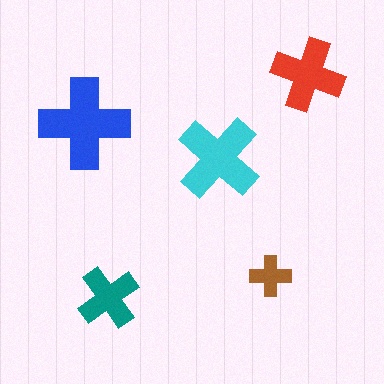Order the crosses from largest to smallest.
the blue one, the cyan one, the red one, the teal one, the brown one.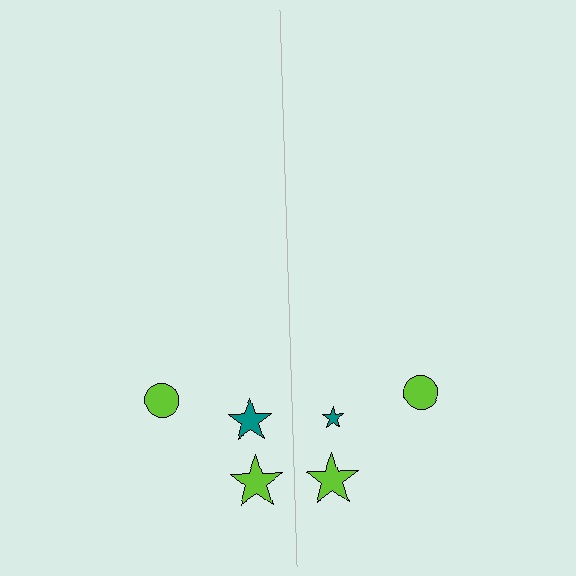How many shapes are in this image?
There are 6 shapes in this image.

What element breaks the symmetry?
The teal star on the right side has a different size than its mirror counterpart.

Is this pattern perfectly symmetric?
No, the pattern is not perfectly symmetric. The teal star on the right side has a different size than its mirror counterpart.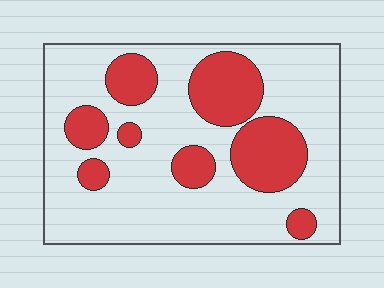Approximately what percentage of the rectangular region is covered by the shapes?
Approximately 30%.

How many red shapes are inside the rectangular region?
8.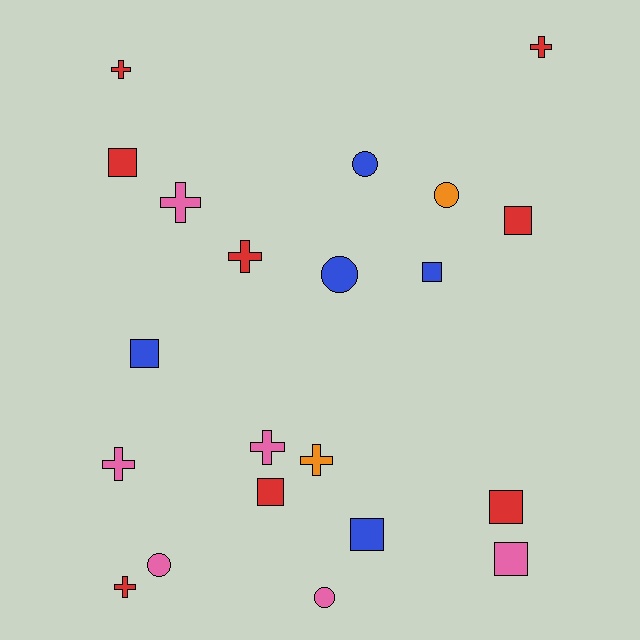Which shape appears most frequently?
Square, with 8 objects.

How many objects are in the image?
There are 21 objects.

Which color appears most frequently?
Red, with 8 objects.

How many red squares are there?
There are 4 red squares.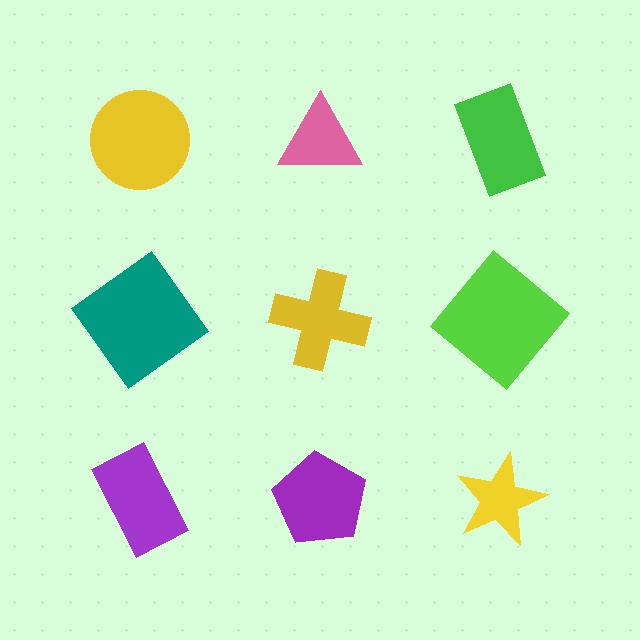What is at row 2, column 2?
A yellow cross.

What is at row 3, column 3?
A yellow star.